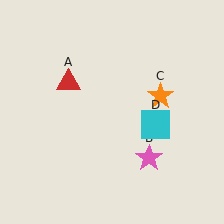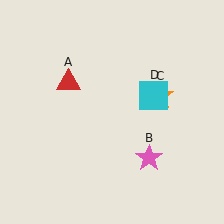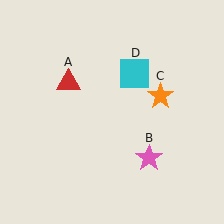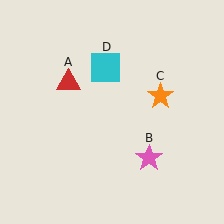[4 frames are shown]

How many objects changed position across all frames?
1 object changed position: cyan square (object D).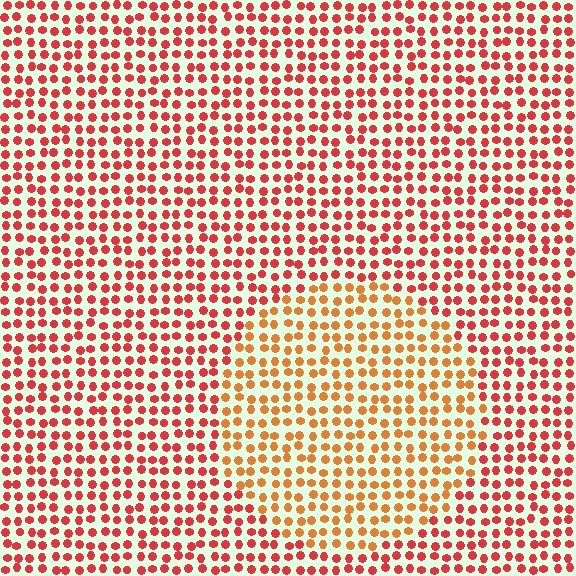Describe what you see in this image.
The image is filled with small red elements in a uniform arrangement. A circle-shaped region is visible where the elements are tinted to a slightly different hue, forming a subtle color boundary.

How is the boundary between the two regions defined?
The boundary is defined purely by a slight shift in hue (about 30 degrees). Spacing, size, and orientation are identical on both sides.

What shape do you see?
I see a circle.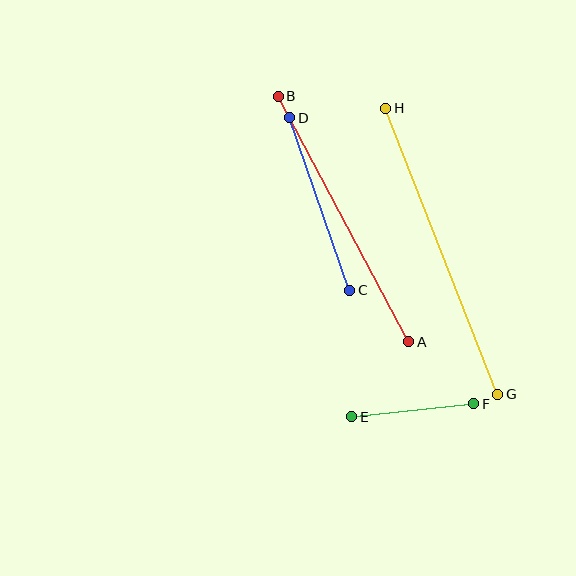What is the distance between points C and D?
The distance is approximately 183 pixels.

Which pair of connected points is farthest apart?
Points G and H are farthest apart.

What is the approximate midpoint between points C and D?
The midpoint is at approximately (320, 204) pixels.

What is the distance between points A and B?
The distance is approximately 278 pixels.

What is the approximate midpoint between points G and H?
The midpoint is at approximately (442, 251) pixels.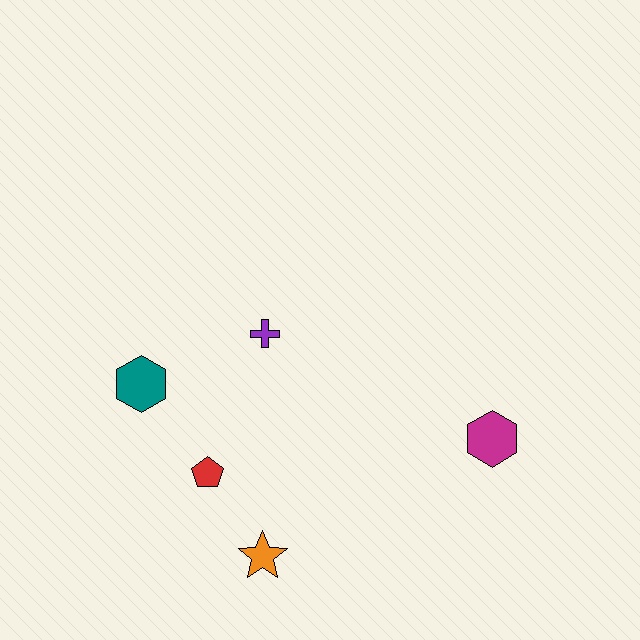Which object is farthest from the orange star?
The magenta hexagon is farthest from the orange star.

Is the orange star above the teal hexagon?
No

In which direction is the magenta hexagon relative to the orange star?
The magenta hexagon is to the right of the orange star.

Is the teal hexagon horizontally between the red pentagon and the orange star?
No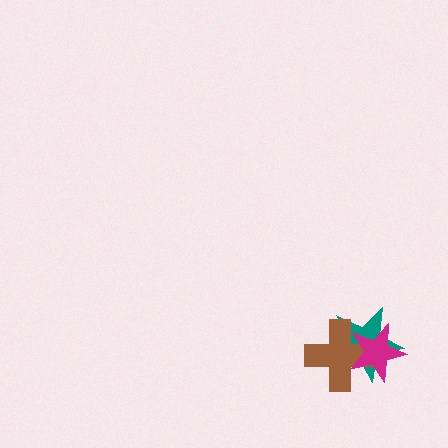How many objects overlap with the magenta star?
2 objects overlap with the magenta star.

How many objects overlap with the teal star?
2 objects overlap with the teal star.